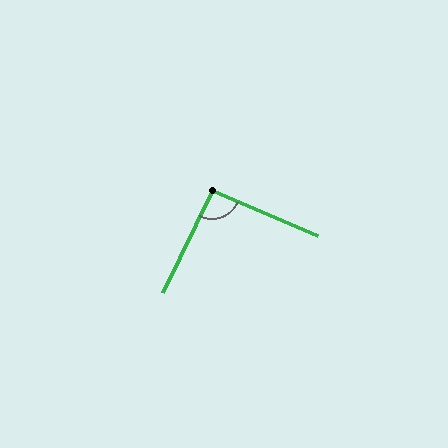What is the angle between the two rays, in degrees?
Approximately 93 degrees.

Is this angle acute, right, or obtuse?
It is approximately a right angle.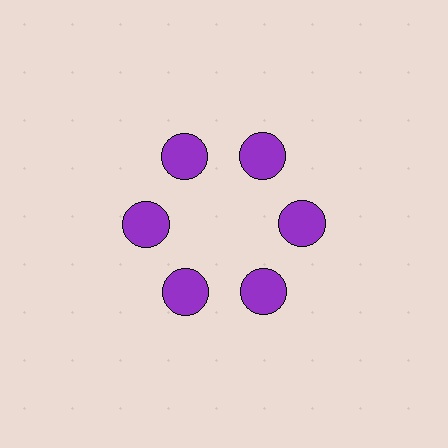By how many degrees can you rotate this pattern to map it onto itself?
The pattern maps onto itself every 60 degrees of rotation.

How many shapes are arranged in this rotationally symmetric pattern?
There are 6 shapes, arranged in 6 groups of 1.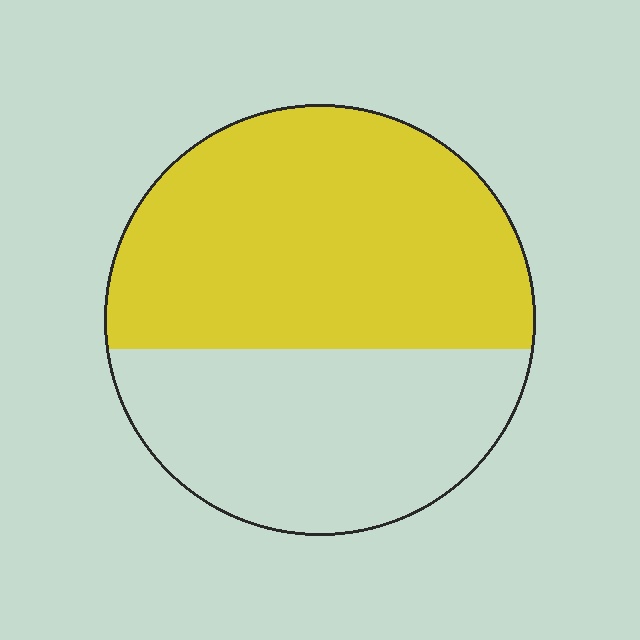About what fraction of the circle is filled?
About three fifths (3/5).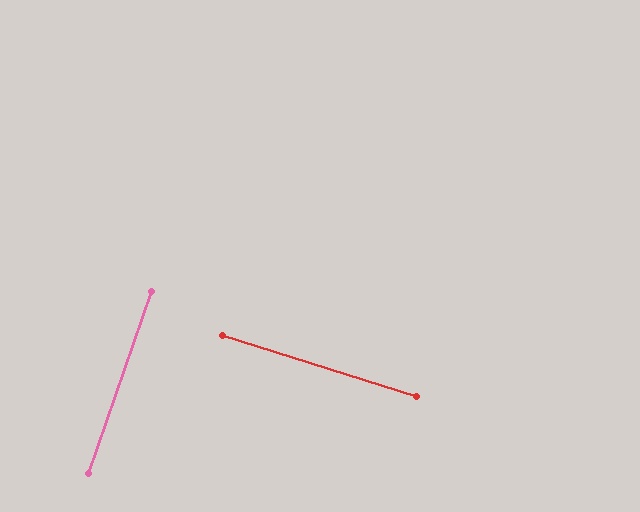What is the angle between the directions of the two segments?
Approximately 88 degrees.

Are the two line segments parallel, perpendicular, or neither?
Perpendicular — they meet at approximately 88°.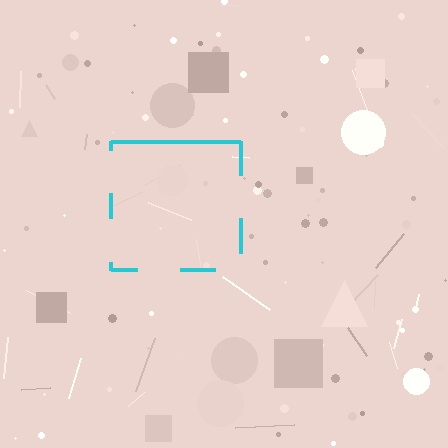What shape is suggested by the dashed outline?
The dashed outline suggests a square.